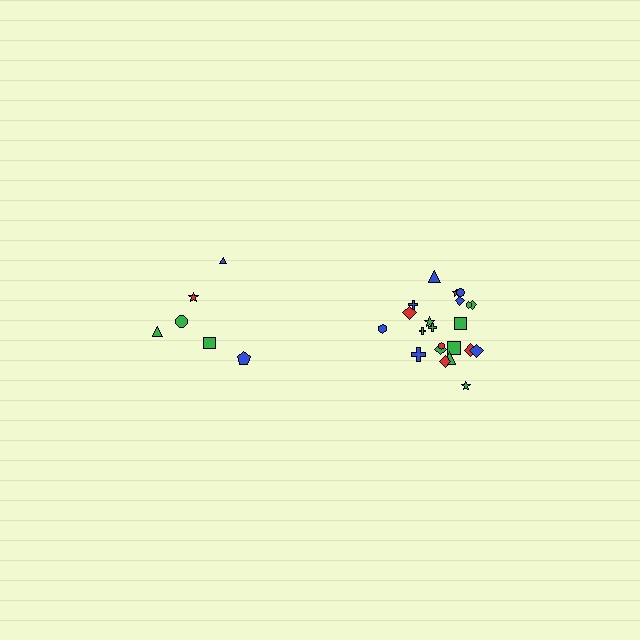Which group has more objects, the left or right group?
The right group.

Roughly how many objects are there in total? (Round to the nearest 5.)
Roughly 30 objects in total.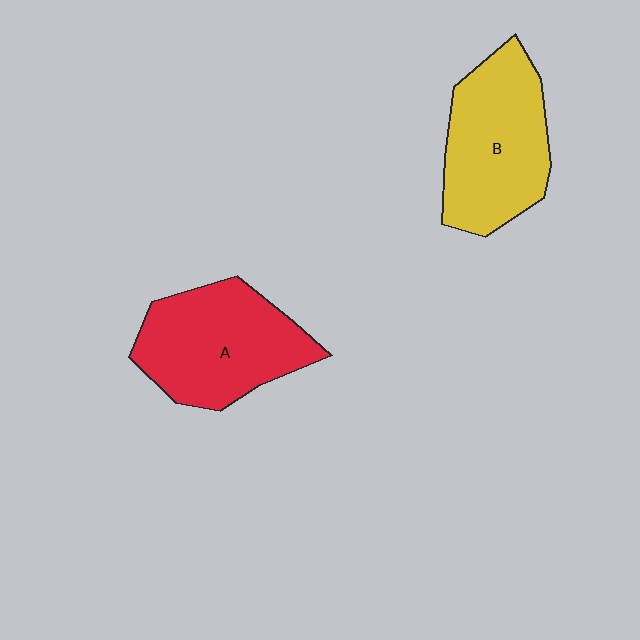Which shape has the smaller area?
Shape B (yellow).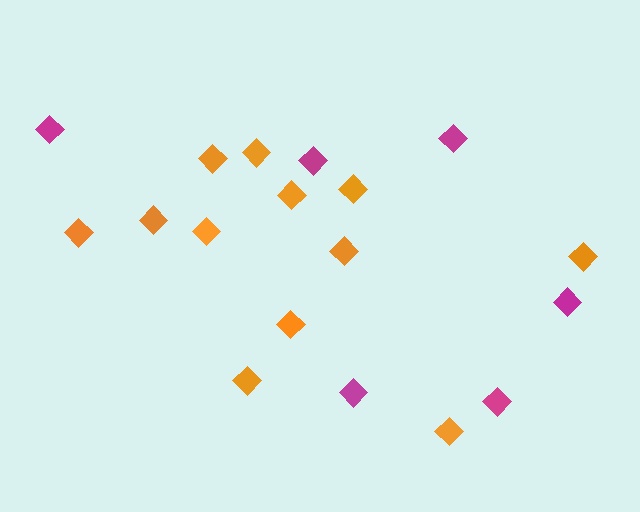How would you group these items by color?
There are 2 groups: one group of orange diamonds (12) and one group of magenta diamonds (6).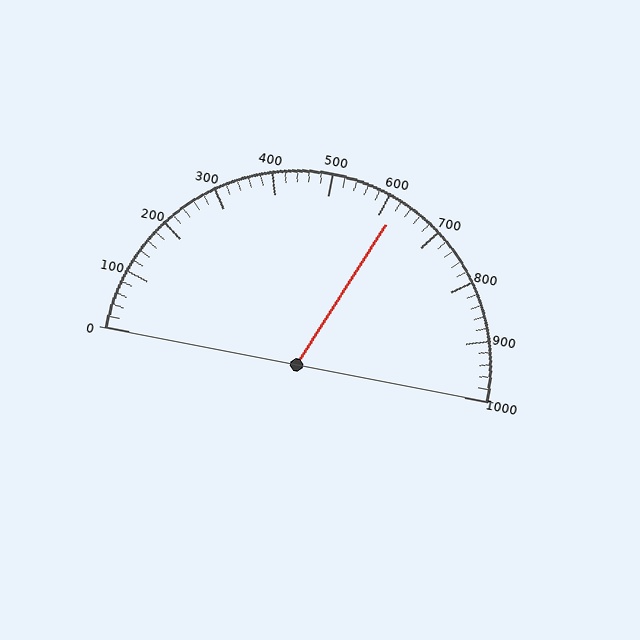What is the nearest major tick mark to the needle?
The nearest major tick mark is 600.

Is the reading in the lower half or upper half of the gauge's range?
The reading is in the upper half of the range (0 to 1000).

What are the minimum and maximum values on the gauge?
The gauge ranges from 0 to 1000.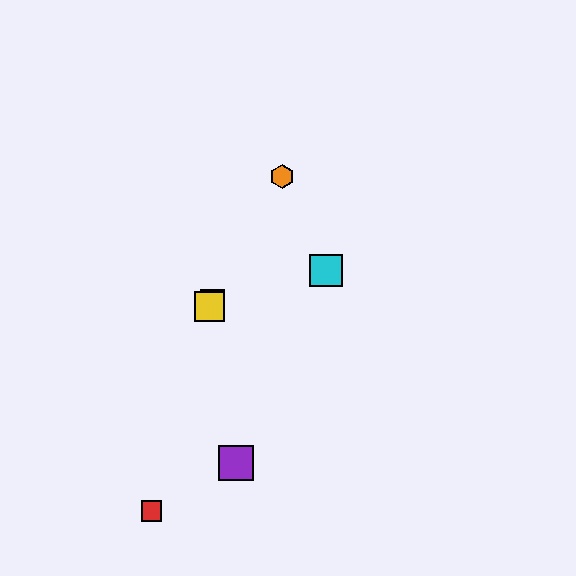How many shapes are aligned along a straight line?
4 shapes (the blue square, the green square, the yellow square, the orange hexagon) are aligned along a straight line.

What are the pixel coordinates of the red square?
The red square is at (151, 511).